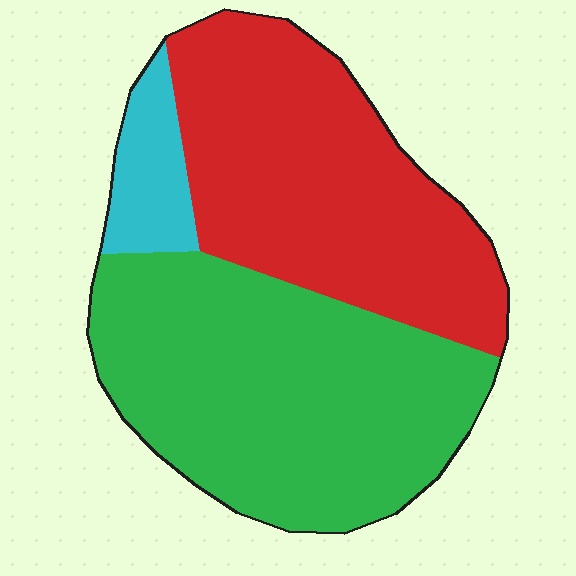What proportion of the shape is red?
Red covers about 40% of the shape.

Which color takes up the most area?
Green, at roughly 50%.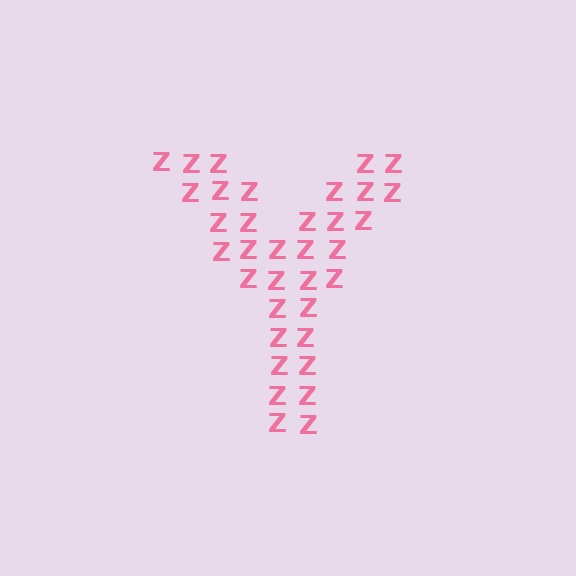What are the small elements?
The small elements are letter Z's.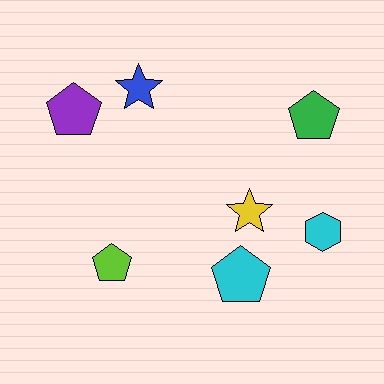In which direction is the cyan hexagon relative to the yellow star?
The cyan hexagon is to the right of the yellow star.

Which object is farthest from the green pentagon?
The lime pentagon is farthest from the green pentagon.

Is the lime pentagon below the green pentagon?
Yes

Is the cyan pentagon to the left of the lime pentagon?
No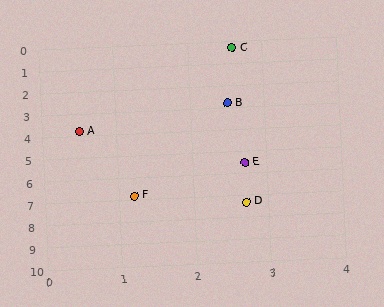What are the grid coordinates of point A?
Point A is at approximately (0.5, 3.8).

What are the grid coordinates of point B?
Point B is at approximately (2.5, 2.8).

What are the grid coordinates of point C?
Point C is at approximately (2.6, 0.3).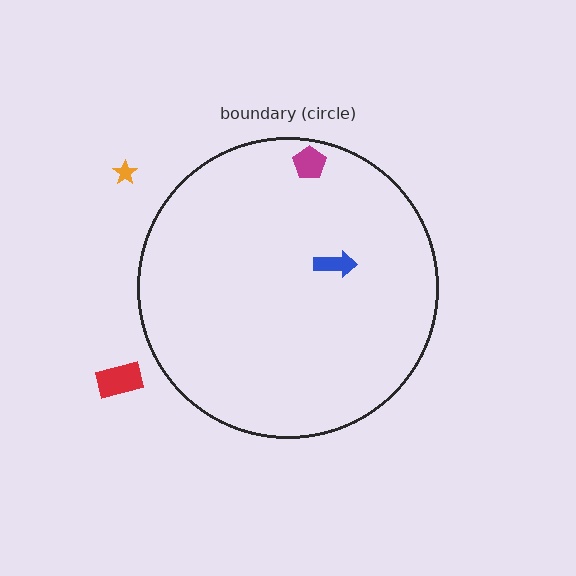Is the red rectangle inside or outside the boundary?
Outside.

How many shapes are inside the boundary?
2 inside, 2 outside.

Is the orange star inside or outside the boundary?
Outside.